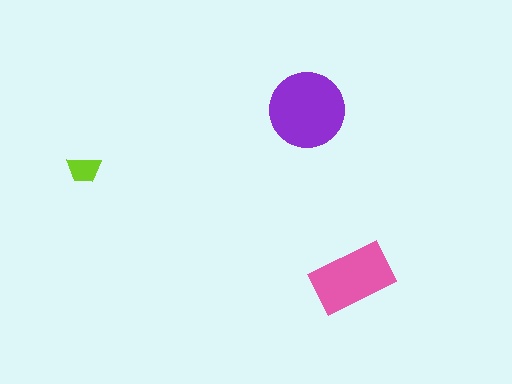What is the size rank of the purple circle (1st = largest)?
1st.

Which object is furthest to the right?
The pink rectangle is rightmost.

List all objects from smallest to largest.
The lime trapezoid, the pink rectangle, the purple circle.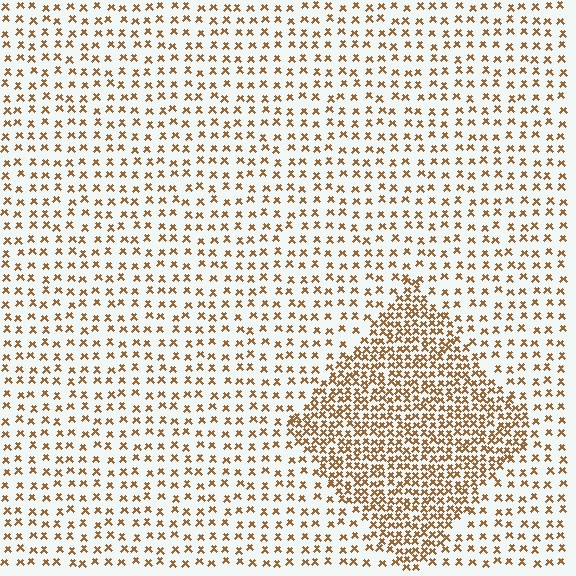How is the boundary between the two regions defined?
The boundary is defined by a change in element density (approximately 2.4x ratio). All elements are the same color, size, and shape.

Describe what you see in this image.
The image contains small brown elements arranged at two different densities. A diamond-shaped region is visible where the elements are more densely packed than the surrounding area.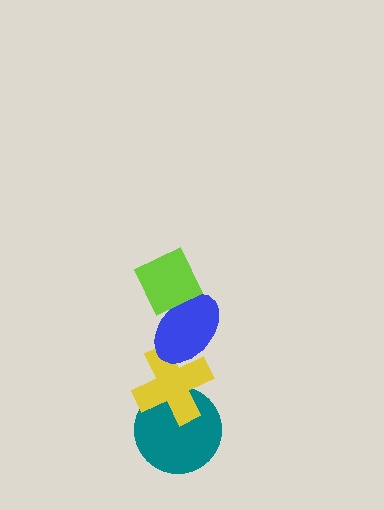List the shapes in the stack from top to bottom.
From top to bottom: the lime diamond, the blue ellipse, the yellow cross, the teal circle.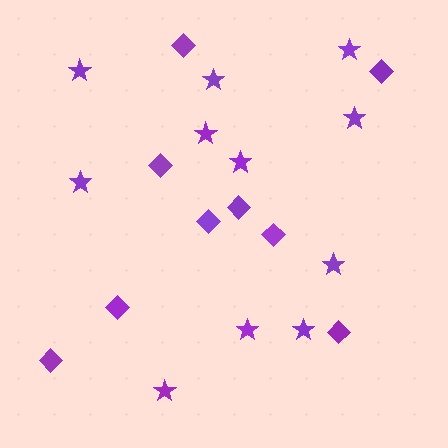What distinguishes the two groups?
There are 2 groups: one group of stars (11) and one group of diamonds (9).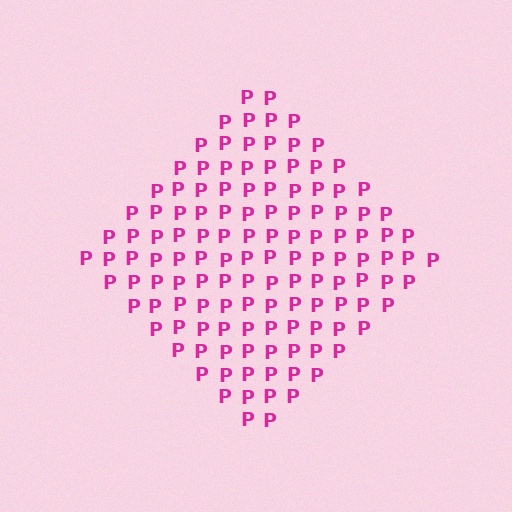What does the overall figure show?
The overall figure shows a diamond.